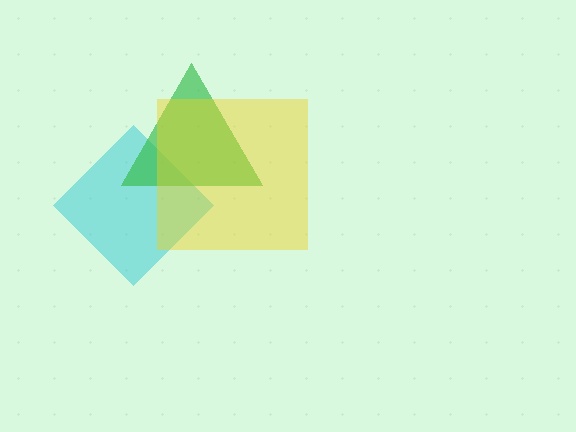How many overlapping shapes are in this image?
There are 3 overlapping shapes in the image.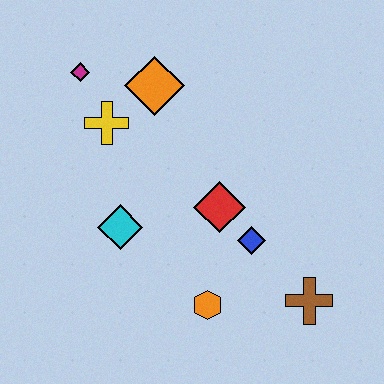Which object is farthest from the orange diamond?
The brown cross is farthest from the orange diamond.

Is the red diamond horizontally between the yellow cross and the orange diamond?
No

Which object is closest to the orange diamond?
The yellow cross is closest to the orange diamond.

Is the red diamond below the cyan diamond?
No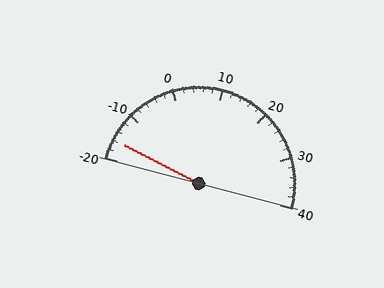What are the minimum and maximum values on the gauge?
The gauge ranges from -20 to 40.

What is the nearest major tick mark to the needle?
The nearest major tick mark is -20.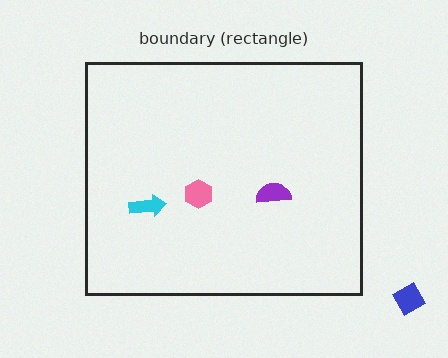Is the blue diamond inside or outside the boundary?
Outside.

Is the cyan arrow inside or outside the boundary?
Inside.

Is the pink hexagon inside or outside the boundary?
Inside.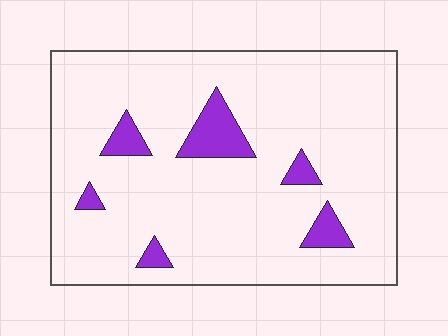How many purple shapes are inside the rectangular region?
6.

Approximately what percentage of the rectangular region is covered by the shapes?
Approximately 10%.